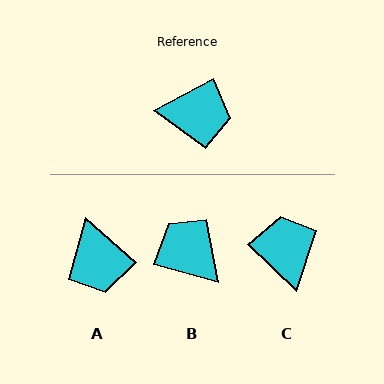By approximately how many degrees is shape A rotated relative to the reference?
Approximately 69 degrees clockwise.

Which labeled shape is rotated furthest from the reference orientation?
B, about 137 degrees away.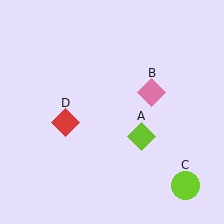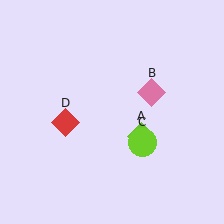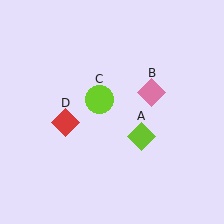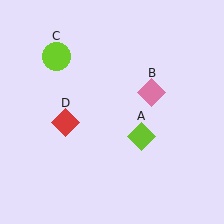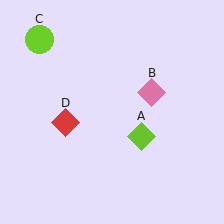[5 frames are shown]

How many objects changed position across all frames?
1 object changed position: lime circle (object C).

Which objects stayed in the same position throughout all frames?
Lime diamond (object A) and pink diamond (object B) and red diamond (object D) remained stationary.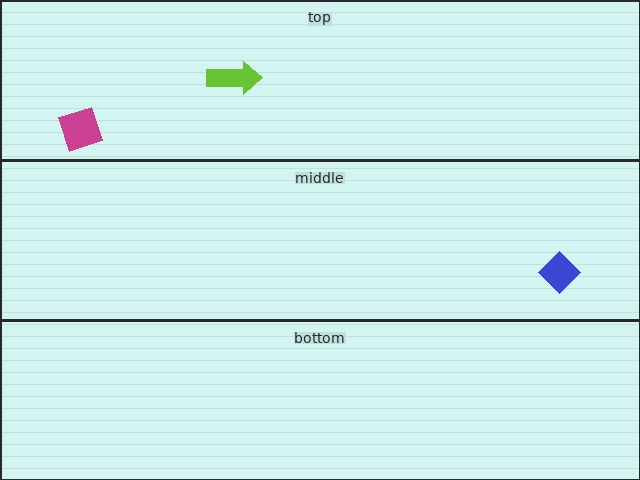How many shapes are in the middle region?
1.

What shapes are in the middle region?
The blue diamond.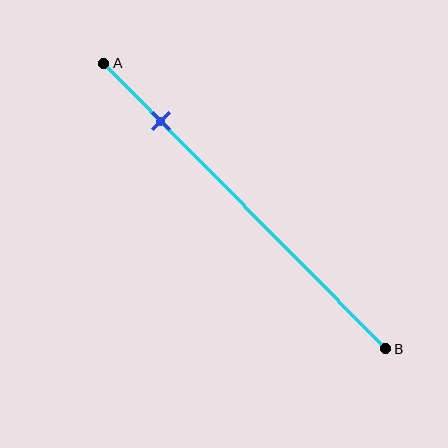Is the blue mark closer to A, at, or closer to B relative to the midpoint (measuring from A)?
The blue mark is closer to point A than the midpoint of segment AB.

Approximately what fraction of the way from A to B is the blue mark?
The blue mark is approximately 20% of the way from A to B.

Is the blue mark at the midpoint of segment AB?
No, the mark is at about 20% from A, not at the 50% midpoint.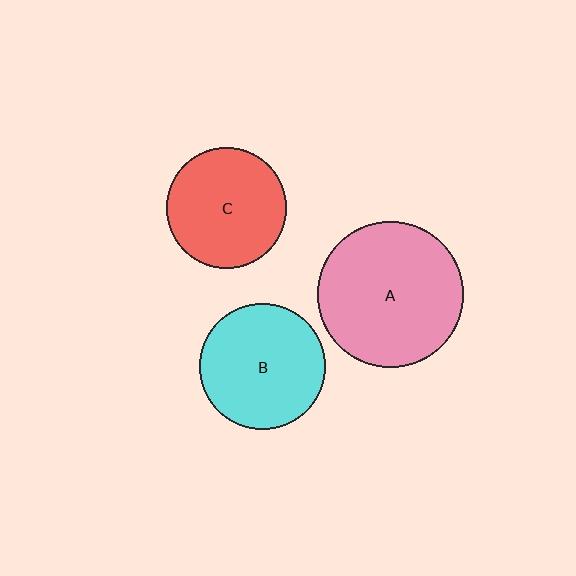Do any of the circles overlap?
No, none of the circles overlap.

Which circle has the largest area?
Circle A (pink).